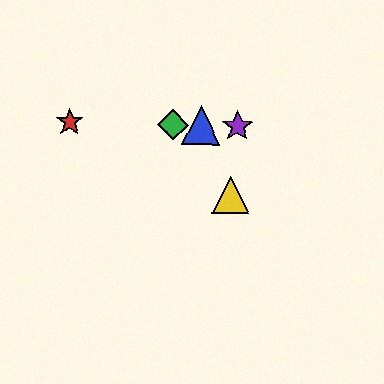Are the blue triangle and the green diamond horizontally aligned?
Yes, both are at y≈125.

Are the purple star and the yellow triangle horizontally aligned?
No, the purple star is at y≈126 and the yellow triangle is at y≈195.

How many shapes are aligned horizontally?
4 shapes (the red star, the blue triangle, the green diamond, the purple star) are aligned horizontally.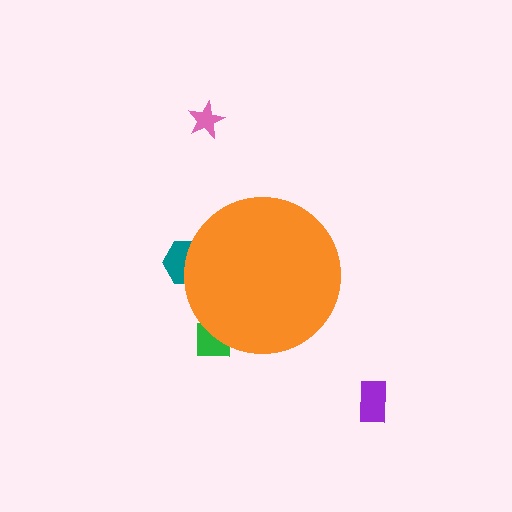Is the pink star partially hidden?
No, the pink star is fully visible.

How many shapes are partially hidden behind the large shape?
2 shapes are partially hidden.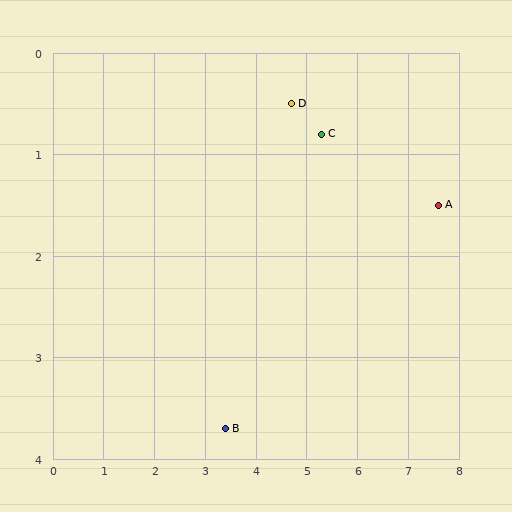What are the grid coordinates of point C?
Point C is at approximately (5.3, 0.8).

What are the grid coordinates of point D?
Point D is at approximately (4.7, 0.5).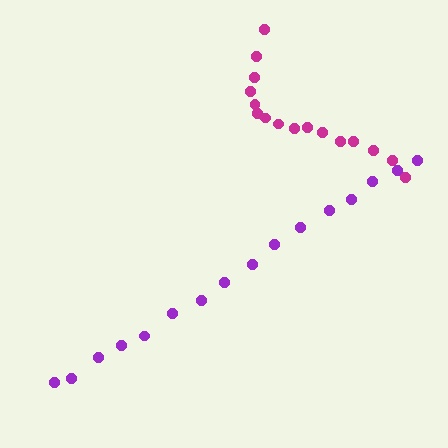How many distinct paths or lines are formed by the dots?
There are 2 distinct paths.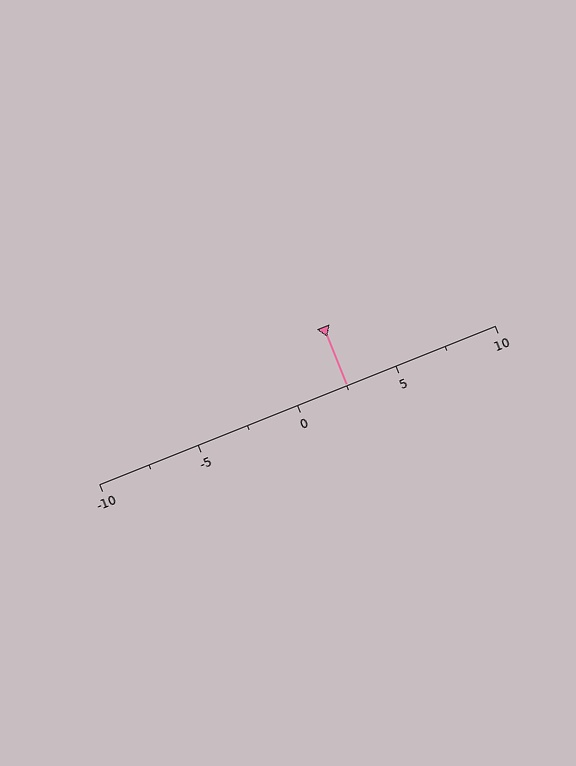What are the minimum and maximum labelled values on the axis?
The axis runs from -10 to 10.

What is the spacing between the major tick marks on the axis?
The major ticks are spaced 5 apart.